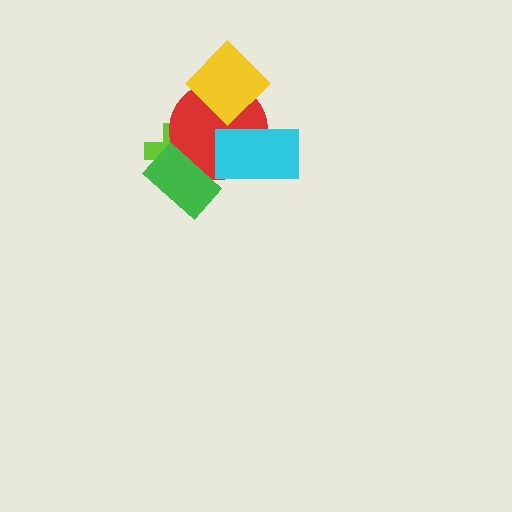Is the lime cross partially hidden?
Yes, it is partially covered by another shape.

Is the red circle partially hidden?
Yes, it is partially covered by another shape.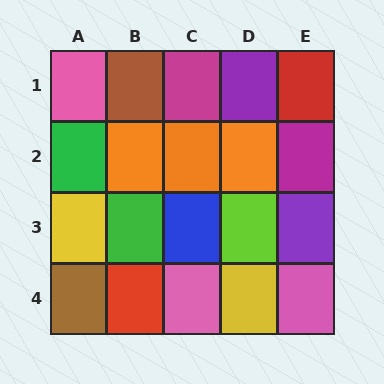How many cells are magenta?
2 cells are magenta.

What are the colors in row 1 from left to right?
Pink, brown, magenta, purple, red.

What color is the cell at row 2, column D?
Orange.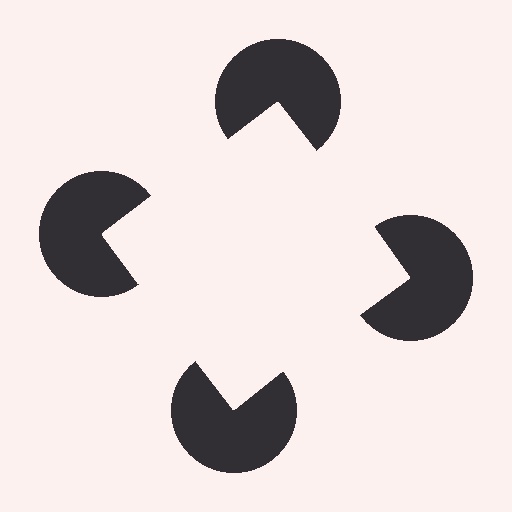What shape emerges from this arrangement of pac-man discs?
An illusory square — its edges are inferred from the aligned wedge cuts in the pac-man discs, not physically drawn.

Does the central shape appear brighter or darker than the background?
It typically appears slightly brighter than the background, even though no actual brightness change is drawn.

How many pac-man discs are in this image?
There are 4 — one at each vertex of the illusory square.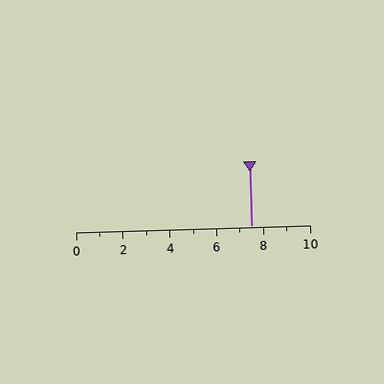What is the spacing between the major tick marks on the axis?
The major ticks are spaced 2 apart.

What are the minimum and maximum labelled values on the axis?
The axis runs from 0 to 10.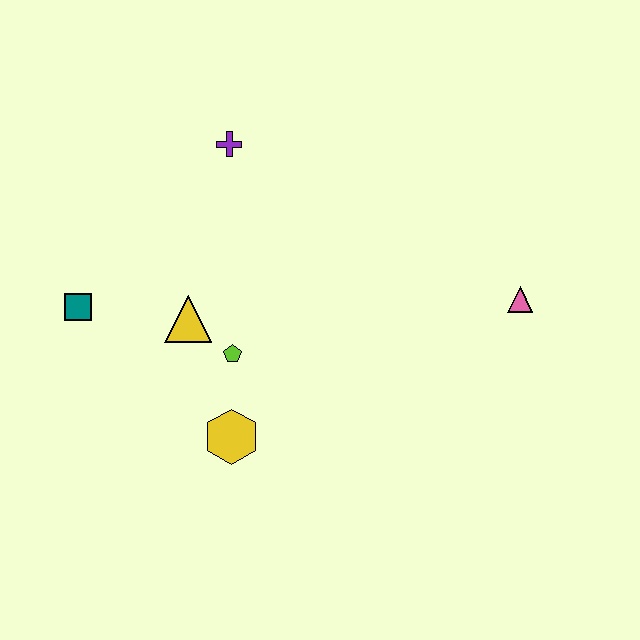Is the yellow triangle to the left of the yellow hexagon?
Yes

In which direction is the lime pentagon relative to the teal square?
The lime pentagon is to the right of the teal square.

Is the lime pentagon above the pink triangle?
No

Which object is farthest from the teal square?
The pink triangle is farthest from the teal square.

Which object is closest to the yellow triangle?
The lime pentagon is closest to the yellow triangle.